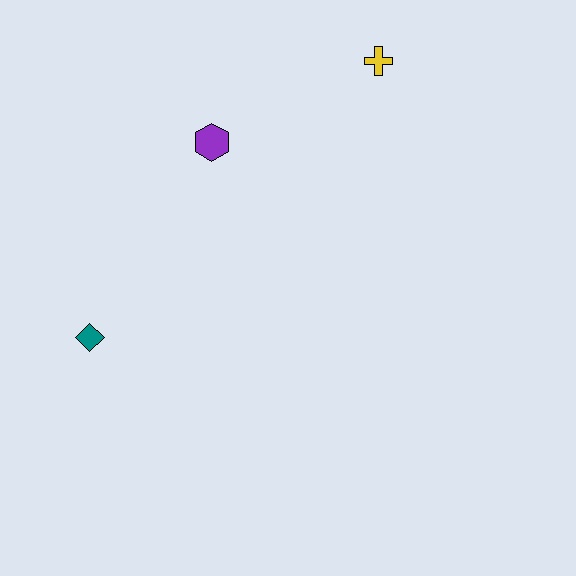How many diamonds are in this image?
There is 1 diamond.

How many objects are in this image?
There are 3 objects.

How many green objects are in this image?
There are no green objects.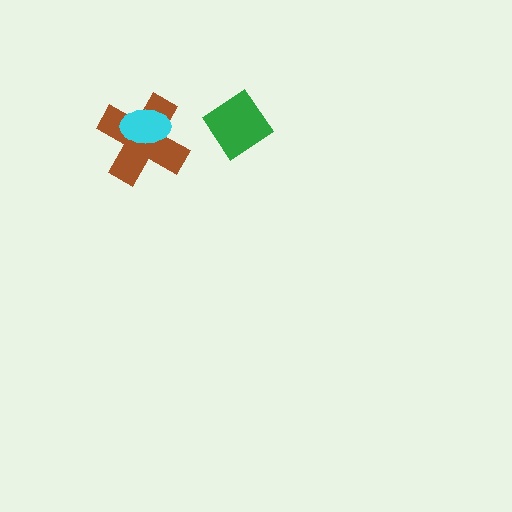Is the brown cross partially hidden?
Yes, it is partially covered by another shape.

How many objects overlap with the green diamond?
0 objects overlap with the green diamond.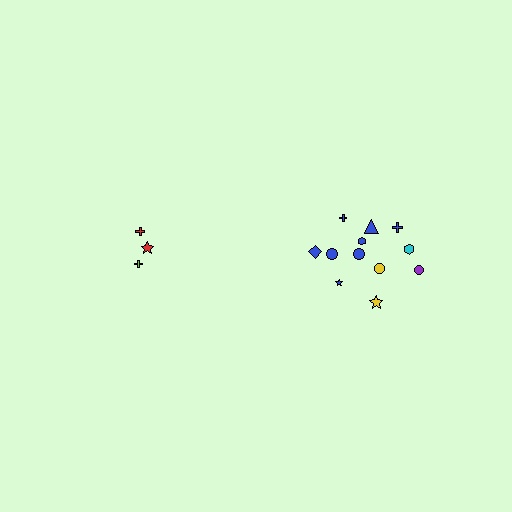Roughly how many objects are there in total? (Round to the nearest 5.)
Roughly 15 objects in total.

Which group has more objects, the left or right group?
The right group.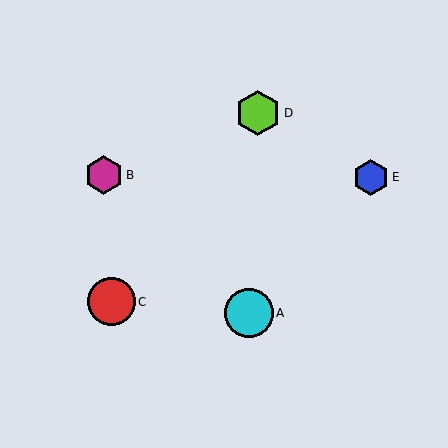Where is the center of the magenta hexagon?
The center of the magenta hexagon is at (104, 175).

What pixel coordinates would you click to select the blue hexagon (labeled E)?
Click at (371, 177) to select the blue hexagon E.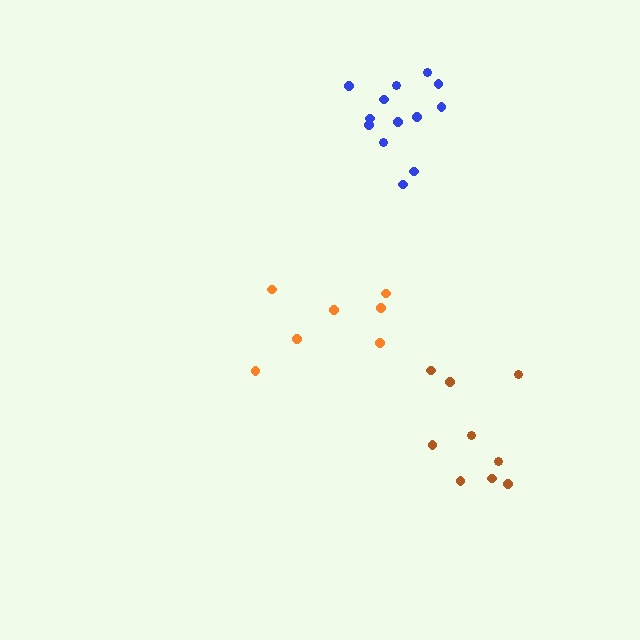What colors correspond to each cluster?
The clusters are colored: orange, brown, blue.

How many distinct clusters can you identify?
There are 3 distinct clusters.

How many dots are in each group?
Group 1: 7 dots, Group 2: 9 dots, Group 3: 13 dots (29 total).